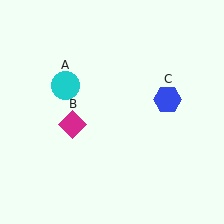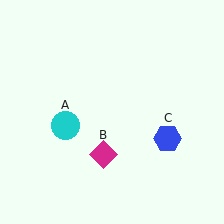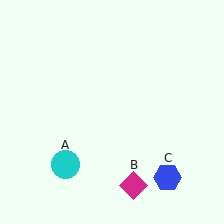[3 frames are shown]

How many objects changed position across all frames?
3 objects changed position: cyan circle (object A), magenta diamond (object B), blue hexagon (object C).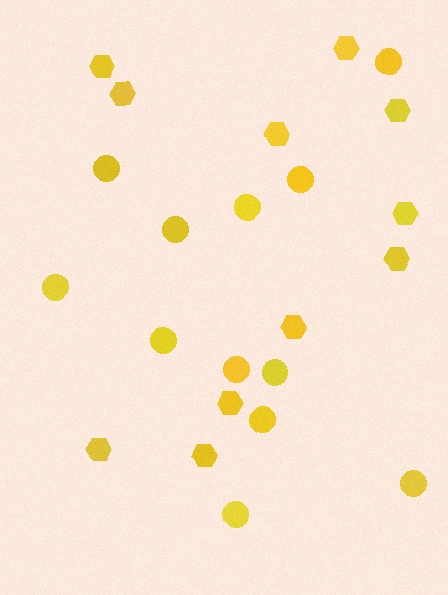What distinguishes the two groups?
There are 2 groups: one group of circles (12) and one group of hexagons (11).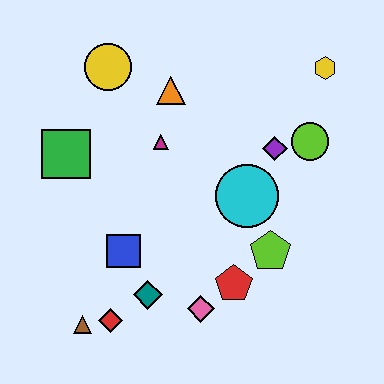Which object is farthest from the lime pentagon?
The yellow circle is farthest from the lime pentagon.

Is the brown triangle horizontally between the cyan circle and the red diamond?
No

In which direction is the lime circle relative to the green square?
The lime circle is to the right of the green square.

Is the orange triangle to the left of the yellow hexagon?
Yes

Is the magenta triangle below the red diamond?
No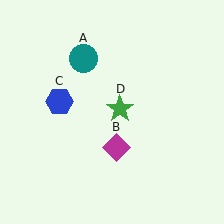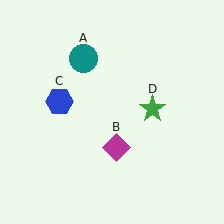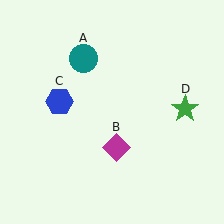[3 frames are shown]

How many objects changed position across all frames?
1 object changed position: green star (object D).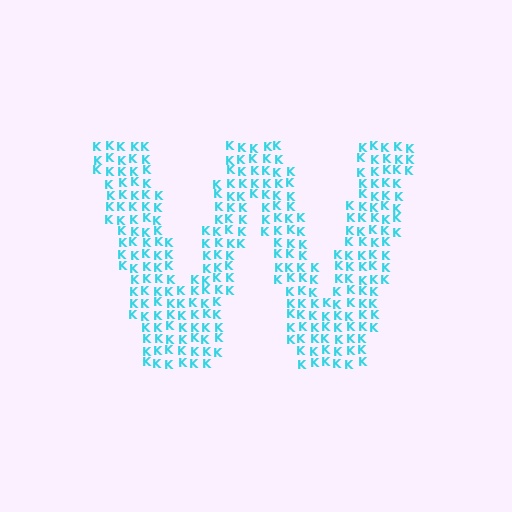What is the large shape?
The large shape is the letter W.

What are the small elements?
The small elements are letter K's.